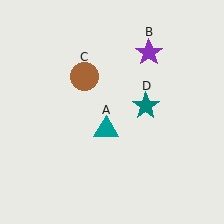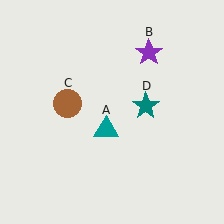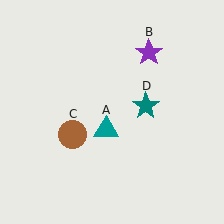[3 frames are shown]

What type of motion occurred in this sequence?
The brown circle (object C) rotated counterclockwise around the center of the scene.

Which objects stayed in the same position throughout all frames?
Teal triangle (object A) and purple star (object B) and teal star (object D) remained stationary.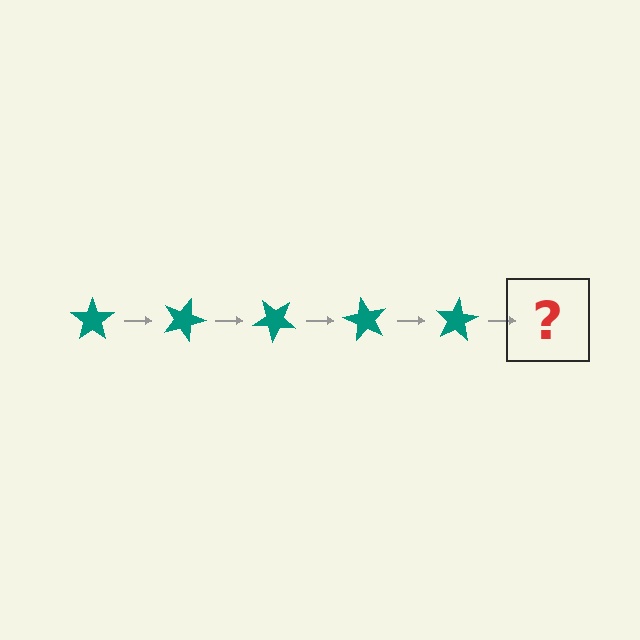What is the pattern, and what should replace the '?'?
The pattern is that the star rotates 20 degrees each step. The '?' should be a teal star rotated 100 degrees.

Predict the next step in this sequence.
The next step is a teal star rotated 100 degrees.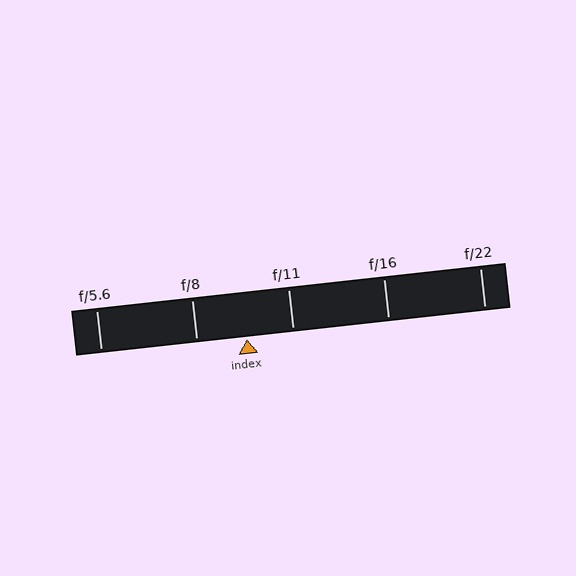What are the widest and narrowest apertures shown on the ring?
The widest aperture shown is f/5.6 and the narrowest is f/22.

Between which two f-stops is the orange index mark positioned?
The index mark is between f/8 and f/11.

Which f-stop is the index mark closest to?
The index mark is closest to f/11.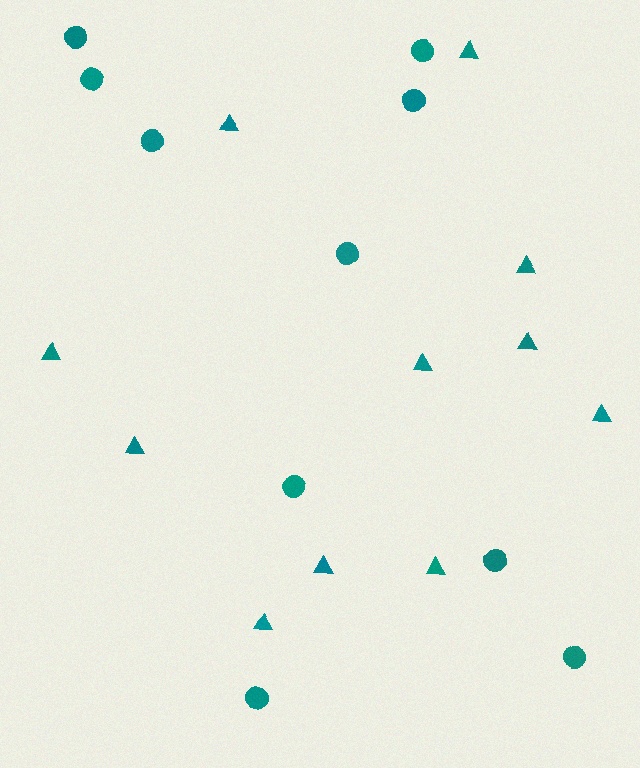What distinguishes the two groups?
There are 2 groups: one group of triangles (11) and one group of circles (10).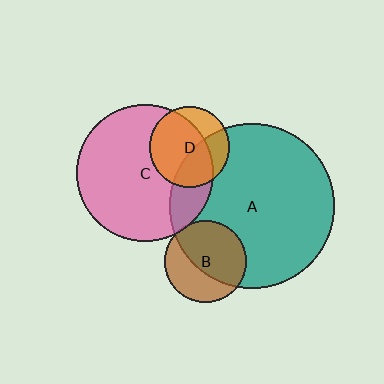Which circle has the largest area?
Circle A (teal).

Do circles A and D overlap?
Yes.